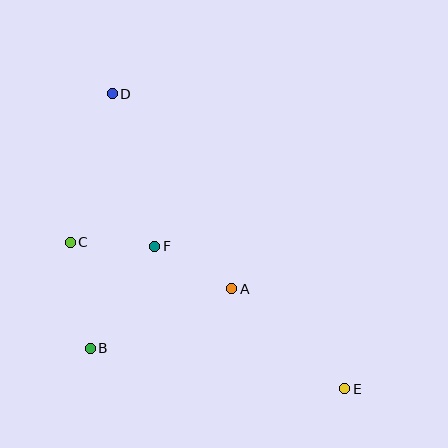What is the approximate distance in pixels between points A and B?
The distance between A and B is approximately 153 pixels.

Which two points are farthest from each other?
Points D and E are farthest from each other.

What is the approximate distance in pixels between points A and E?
The distance between A and E is approximately 151 pixels.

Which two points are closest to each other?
Points C and F are closest to each other.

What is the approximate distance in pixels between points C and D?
The distance between C and D is approximately 155 pixels.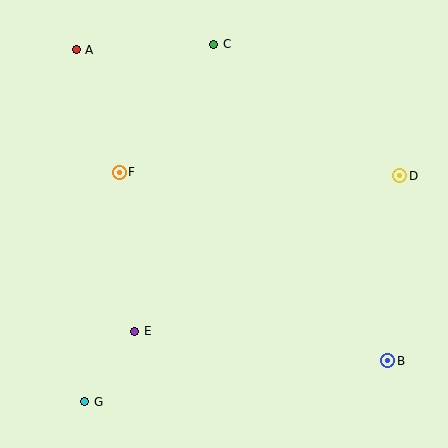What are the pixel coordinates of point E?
Point E is at (134, 331).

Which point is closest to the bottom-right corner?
Point B is closest to the bottom-right corner.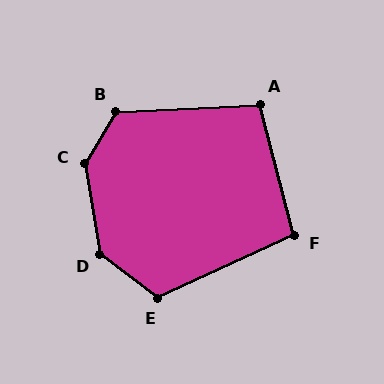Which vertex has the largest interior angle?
C, at approximately 140 degrees.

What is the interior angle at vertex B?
Approximately 123 degrees (obtuse).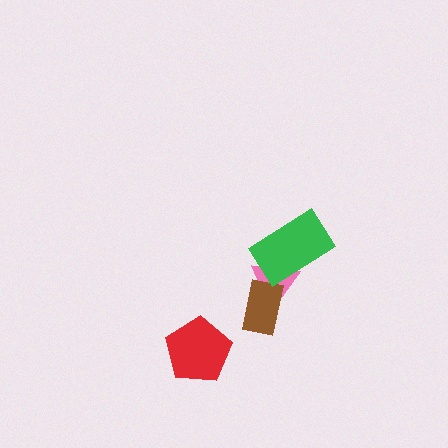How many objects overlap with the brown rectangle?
1 object overlaps with the brown rectangle.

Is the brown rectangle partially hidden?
No, no other shape covers it.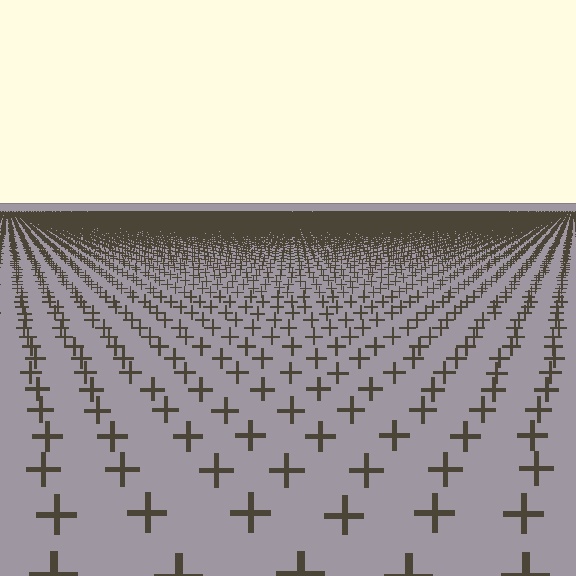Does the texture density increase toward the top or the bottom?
Density increases toward the top.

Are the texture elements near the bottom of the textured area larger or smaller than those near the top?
Larger. Near the bottom, elements are closer to the viewer and appear at a bigger on-screen size.